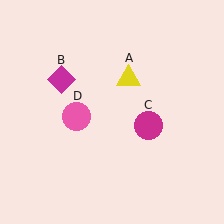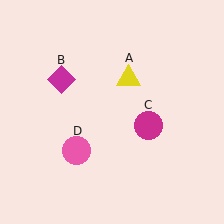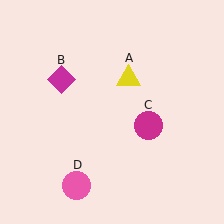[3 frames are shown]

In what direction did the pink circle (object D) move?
The pink circle (object D) moved down.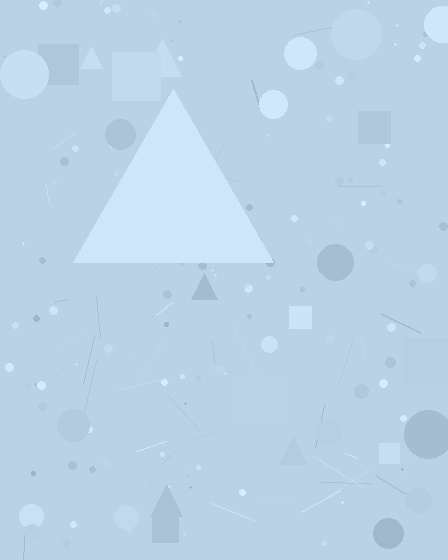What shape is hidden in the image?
A triangle is hidden in the image.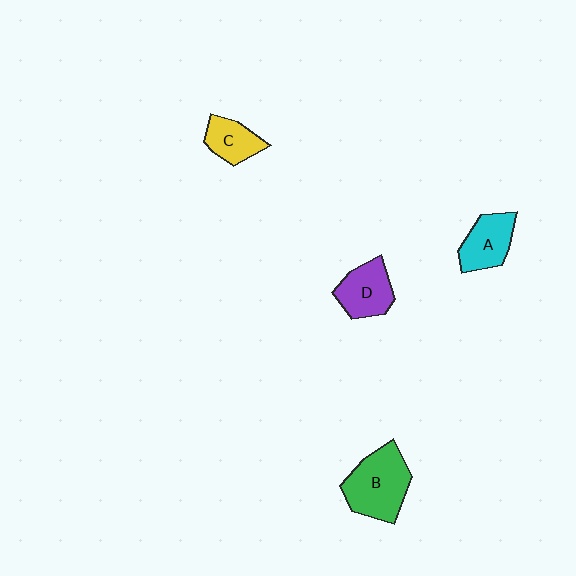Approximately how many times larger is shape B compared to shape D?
Approximately 1.5 times.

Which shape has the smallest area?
Shape C (yellow).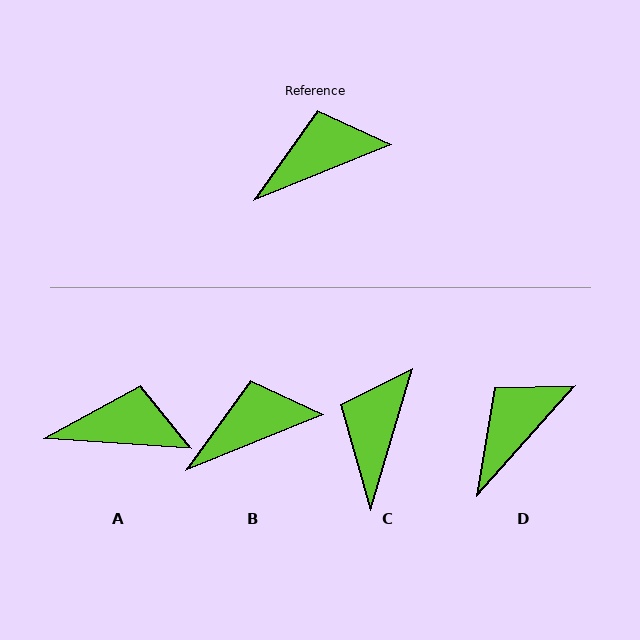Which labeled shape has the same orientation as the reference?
B.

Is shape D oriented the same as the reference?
No, it is off by about 26 degrees.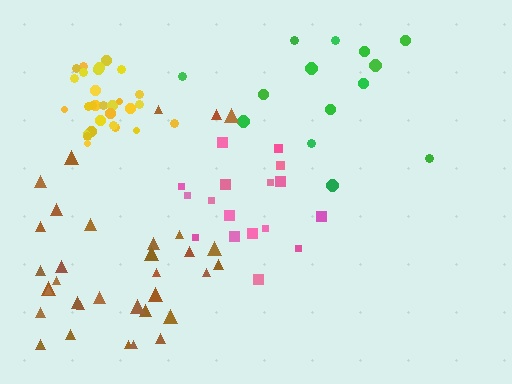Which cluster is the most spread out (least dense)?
Green.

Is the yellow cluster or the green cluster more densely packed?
Yellow.